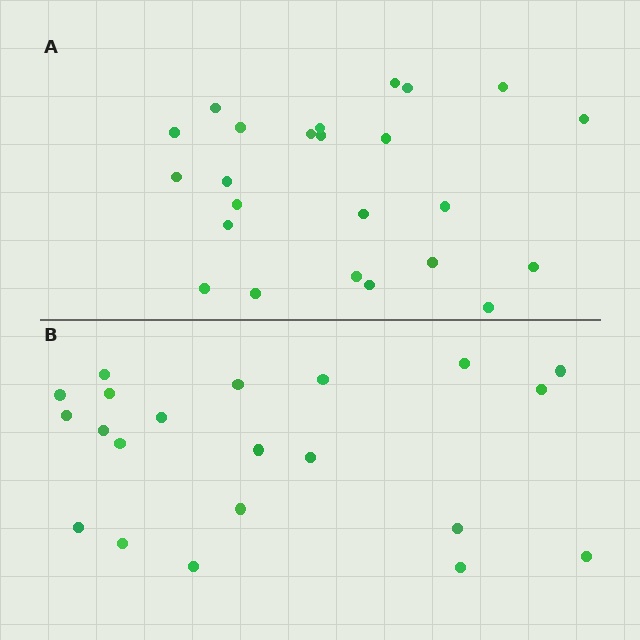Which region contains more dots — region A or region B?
Region A (the top region) has more dots.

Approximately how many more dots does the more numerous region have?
Region A has just a few more — roughly 2 or 3 more dots than region B.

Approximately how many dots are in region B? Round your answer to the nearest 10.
About 20 dots. (The exact count is 21, which rounds to 20.)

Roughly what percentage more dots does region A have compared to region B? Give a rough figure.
About 15% more.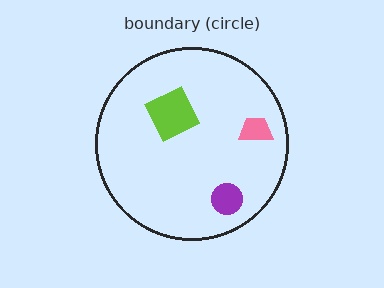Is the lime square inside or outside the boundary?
Inside.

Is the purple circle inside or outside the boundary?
Inside.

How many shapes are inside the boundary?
3 inside, 0 outside.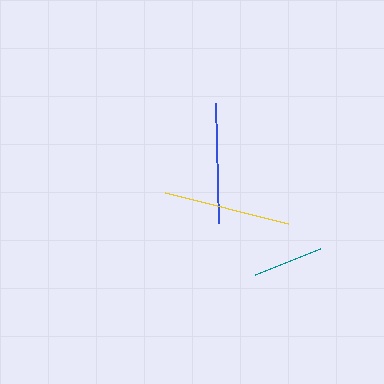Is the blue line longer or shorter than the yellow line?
The yellow line is longer than the blue line.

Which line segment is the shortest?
The teal line is the shortest at approximately 70 pixels.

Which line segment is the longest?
The yellow line is the longest at approximately 127 pixels.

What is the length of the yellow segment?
The yellow segment is approximately 127 pixels long.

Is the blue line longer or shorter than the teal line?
The blue line is longer than the teal line.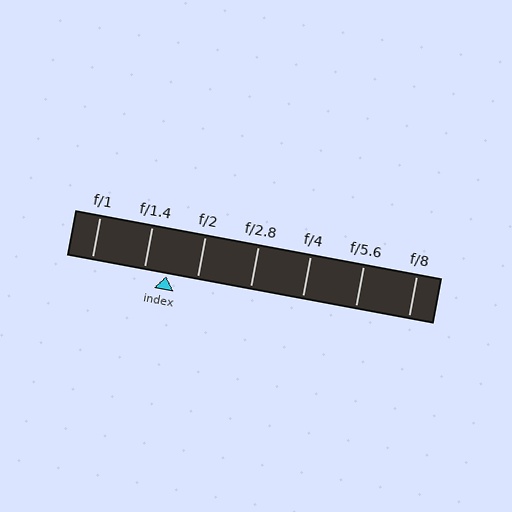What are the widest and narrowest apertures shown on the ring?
The widest aperture shown is f/1 and the narrowest is f/8.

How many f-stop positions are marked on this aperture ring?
There are 7 f-stop positions marked.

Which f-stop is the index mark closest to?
The index mark is closest to f/1.4.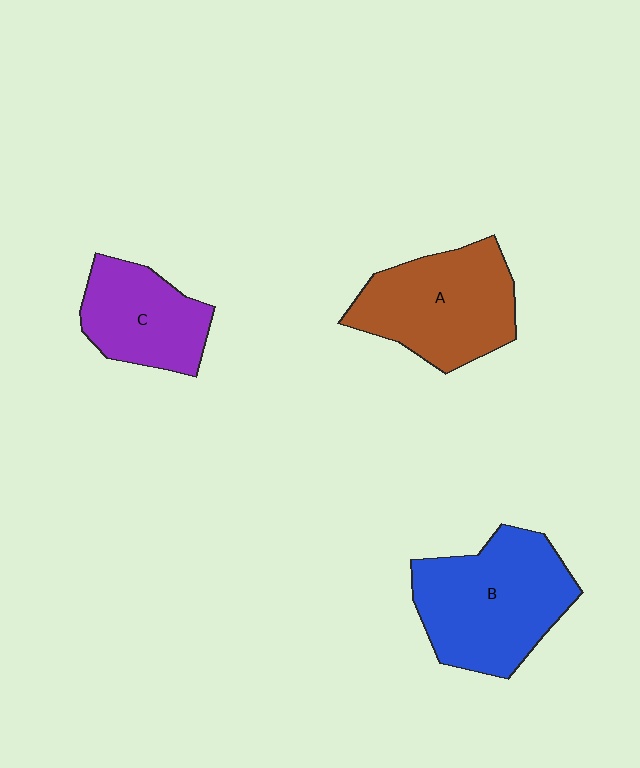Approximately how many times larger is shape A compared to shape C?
Approximately 1.4 times.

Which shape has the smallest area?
Shape C (purple).